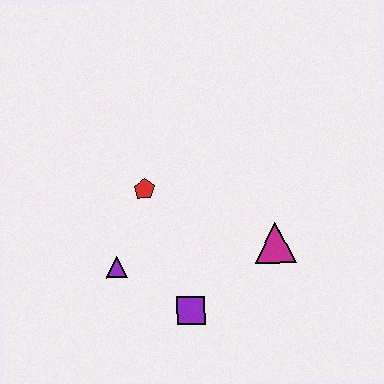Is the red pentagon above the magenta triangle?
Yes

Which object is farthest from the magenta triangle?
The purple triangle is farthest from the magenta triangle.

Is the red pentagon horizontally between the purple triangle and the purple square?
Yes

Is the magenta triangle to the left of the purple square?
No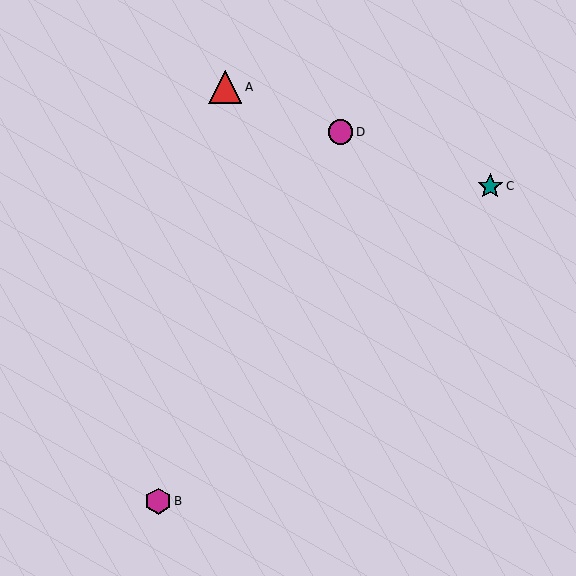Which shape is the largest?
The red triangle (labeled A) is the largest.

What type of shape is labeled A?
Shape A is a red triangle.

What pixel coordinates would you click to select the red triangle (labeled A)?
Click at (225, 87) to select the red triangle A.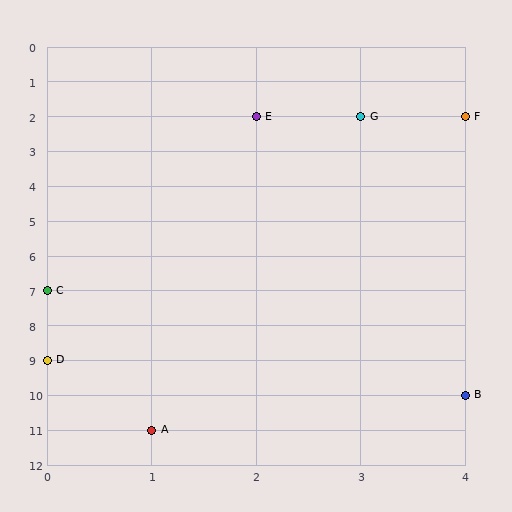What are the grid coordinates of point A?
Point A is at grid coordinates (1, 11).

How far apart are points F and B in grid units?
Points F and B are 8 rows apart.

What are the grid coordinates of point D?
Point D is at grid coordinates (0, 9).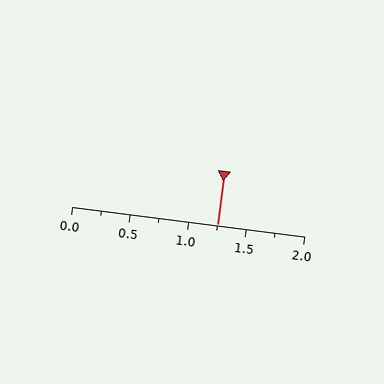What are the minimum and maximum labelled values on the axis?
The axis runs from 0.0 to 2.0.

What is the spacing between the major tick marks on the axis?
The major ticks are spaced 0.5 apart.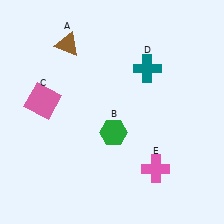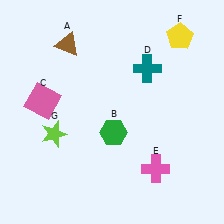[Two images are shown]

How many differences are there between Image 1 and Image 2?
There are 2 differences between the two images.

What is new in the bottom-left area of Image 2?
A lime star (G) was added in the bottom-left area of Image 2.